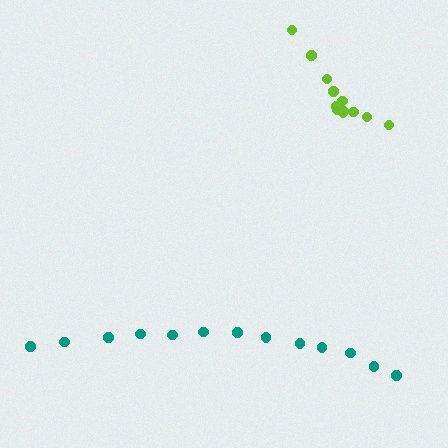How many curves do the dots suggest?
There are 2 distinct paths.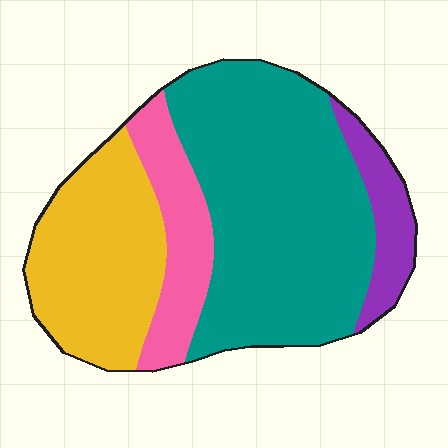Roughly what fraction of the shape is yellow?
Yellow covers about 25% of the shape.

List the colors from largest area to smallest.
From largest to smallest: teal, yellow, pink, purple.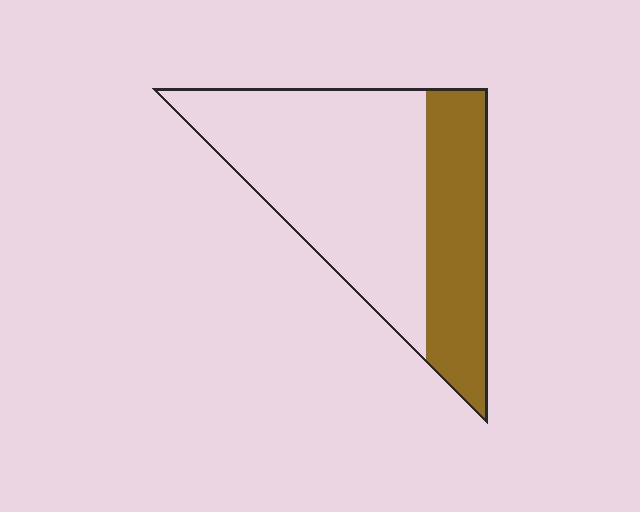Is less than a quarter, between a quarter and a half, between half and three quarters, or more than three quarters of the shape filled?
Between a quarter and a half.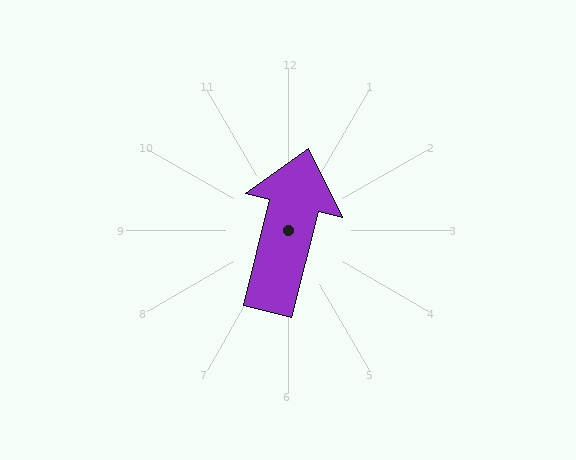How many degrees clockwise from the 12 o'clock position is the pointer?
Approximately 14 degrees.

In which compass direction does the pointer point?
North.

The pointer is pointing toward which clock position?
Roughly 12 o'clock.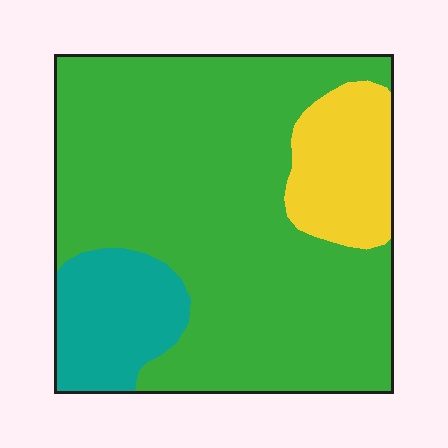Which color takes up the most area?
Green, at roughly 75%.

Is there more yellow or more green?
Green.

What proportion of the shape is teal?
Teal takes up about one eighth (1/8) of the shape.